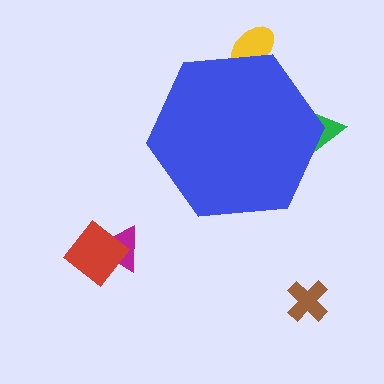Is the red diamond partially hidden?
No, the red diamond is fully visible.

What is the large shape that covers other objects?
A blue hexagon.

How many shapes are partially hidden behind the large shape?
2 shapes are partially hidden.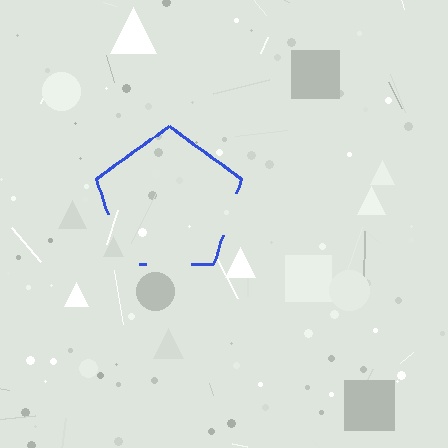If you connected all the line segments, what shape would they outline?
They would outline a pentagon.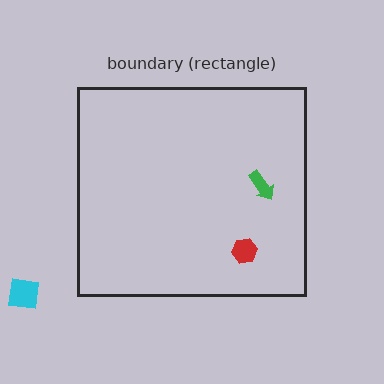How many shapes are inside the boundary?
2 inside, 1 outside.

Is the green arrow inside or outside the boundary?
Inside.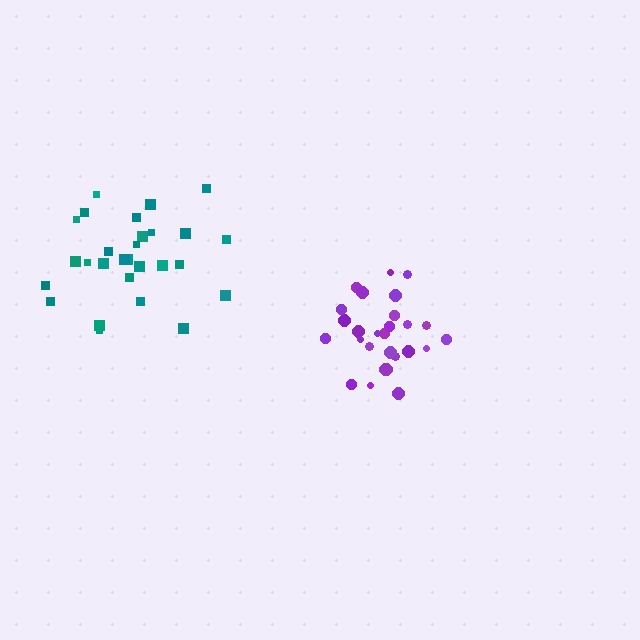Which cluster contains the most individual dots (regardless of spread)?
Teal (28).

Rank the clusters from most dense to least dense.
purple, teal.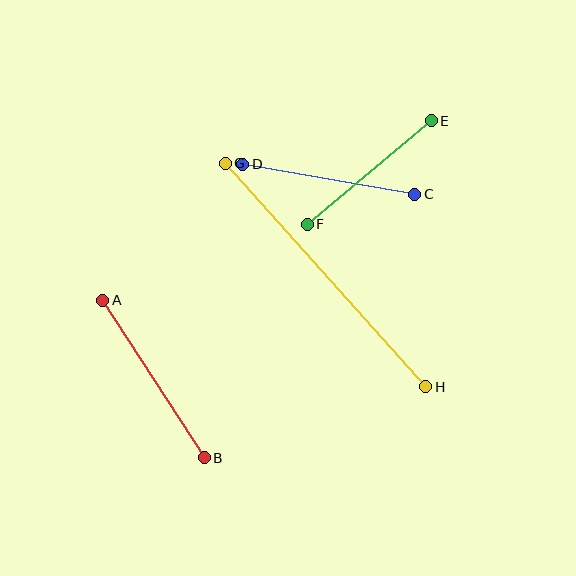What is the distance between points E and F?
The distance is approximately 162 pixels.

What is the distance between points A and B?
The distance is approximately 188 pixels.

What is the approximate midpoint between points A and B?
The midpoint is at approximately (154, 379) pixels.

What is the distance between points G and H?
The distance is approximately 300 pixels.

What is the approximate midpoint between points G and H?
The midpoint is at approximately (325, 275) pixels.